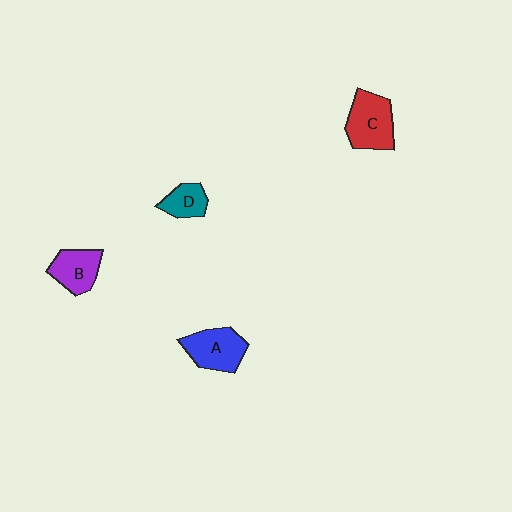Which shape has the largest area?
Shape C (red).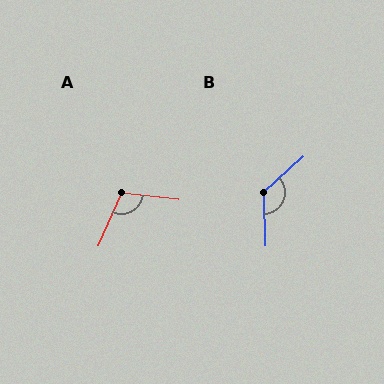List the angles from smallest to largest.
A (107°), B (130°).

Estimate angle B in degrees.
Approximately 130 degrees.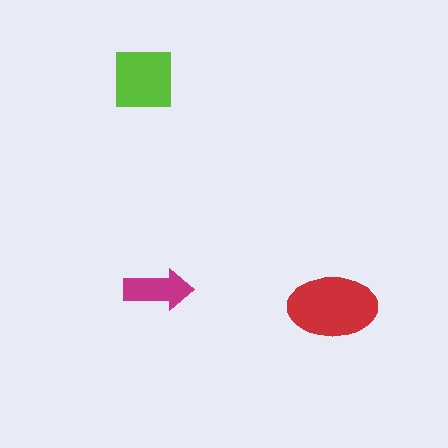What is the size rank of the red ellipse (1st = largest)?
1st.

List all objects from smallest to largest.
The magenta arrow, the lime square, the red ellipse.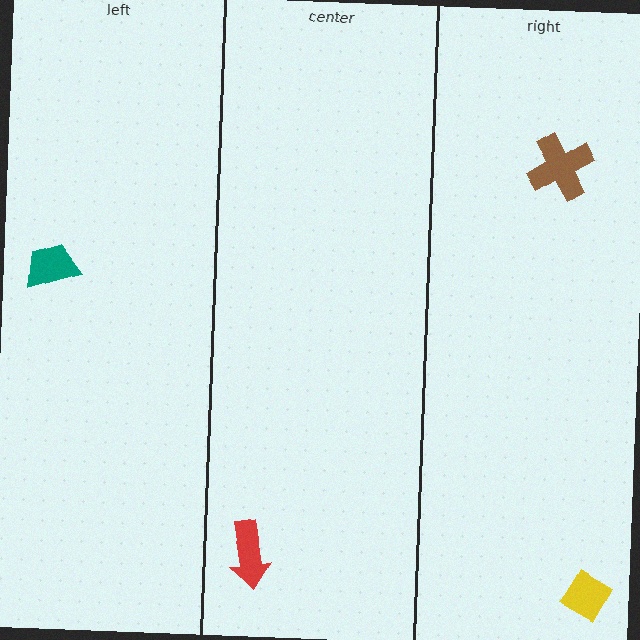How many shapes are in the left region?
1.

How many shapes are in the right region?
2.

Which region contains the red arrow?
The center region.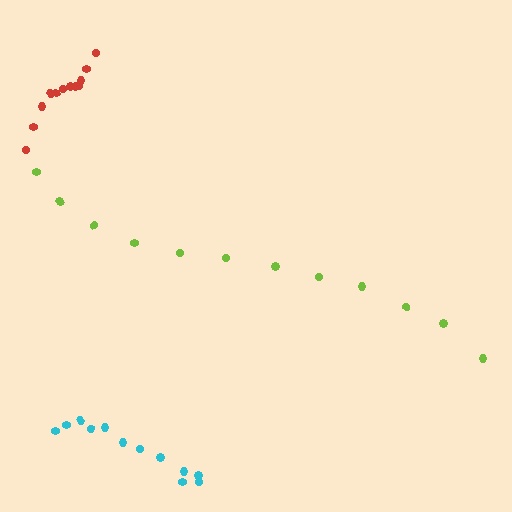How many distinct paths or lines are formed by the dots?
There are 3 distinct paths.